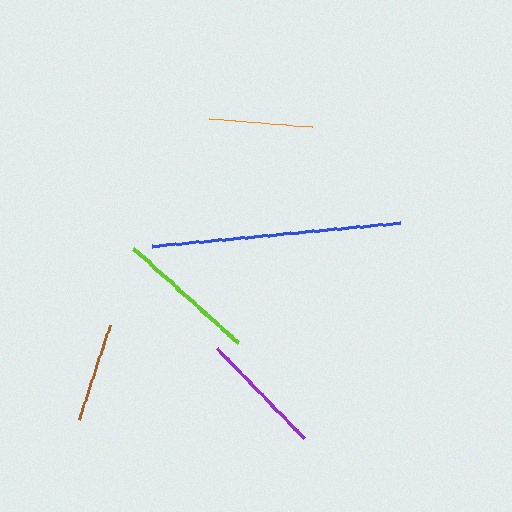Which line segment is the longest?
The blue line is the longest at approximately 248 pixels.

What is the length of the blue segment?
The blue segment is approximately 248 pixels long.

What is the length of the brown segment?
The brown segment is approximately 99 pixels long.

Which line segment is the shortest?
The brown line is the shortest at approximately 99 pixels.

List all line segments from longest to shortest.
From longest to shortest: blue, lime, purple, orange, brown.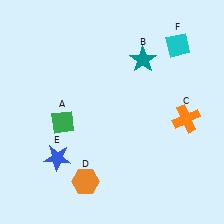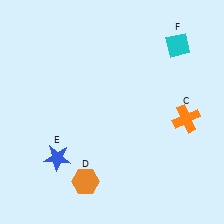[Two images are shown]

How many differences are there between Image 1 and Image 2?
There are 2 differences between the two images.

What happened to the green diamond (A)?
The green diamond (A) was removed in Image 2. It was in the bottom-left area of Image 1.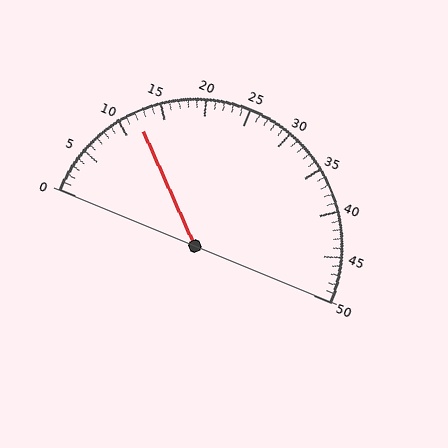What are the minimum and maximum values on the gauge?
The gauge ranges from 0 to 50.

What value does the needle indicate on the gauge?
The needle indicates approximately 12.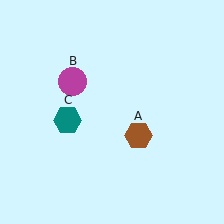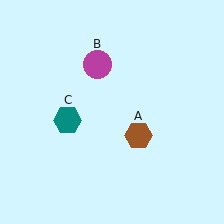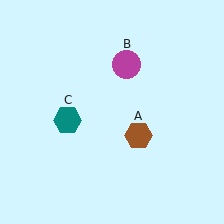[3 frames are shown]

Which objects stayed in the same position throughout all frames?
Brown hexagon (object A) and teal hexagon (object C) remained stationary.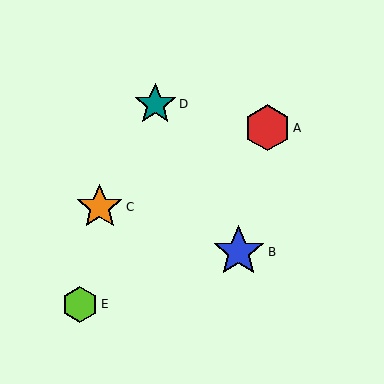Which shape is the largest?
The blue star (labeled B) is the largest.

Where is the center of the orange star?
The center of the orange star is at (100, 207).